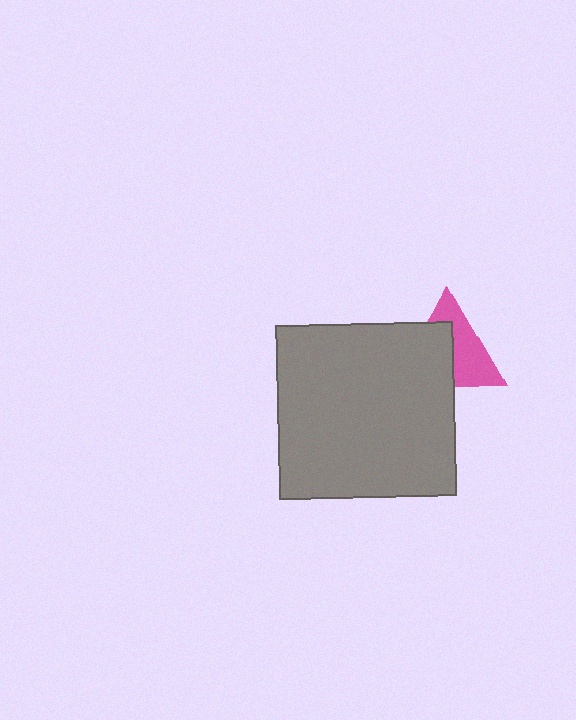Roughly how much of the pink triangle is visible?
About half of it is visible (roughly 51%).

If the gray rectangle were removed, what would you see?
You would see the complete pink triangle.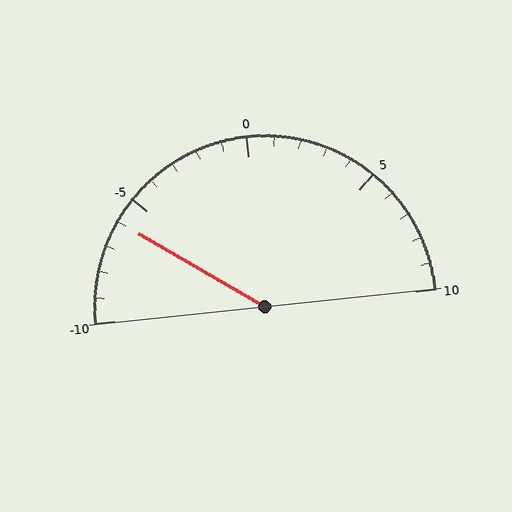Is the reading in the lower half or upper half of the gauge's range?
The reading is in the lower half of the range (-10 to 10).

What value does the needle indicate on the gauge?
The needle indicates approximately -6.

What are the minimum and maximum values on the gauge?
The gauge ranges from -10 to 10.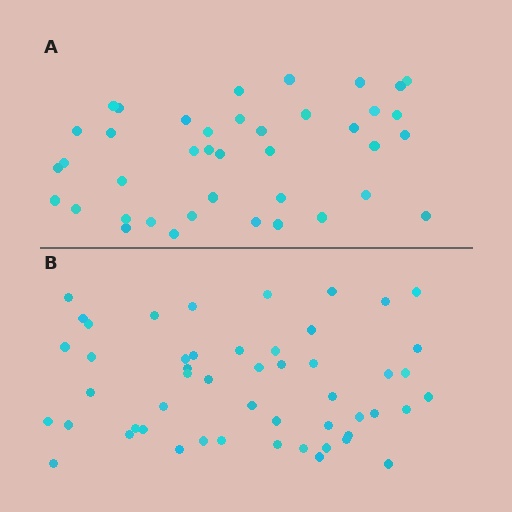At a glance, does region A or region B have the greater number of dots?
Region B (the bottom region) has more dots.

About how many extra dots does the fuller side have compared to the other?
Region B has roughly 12 or so more dots than region A.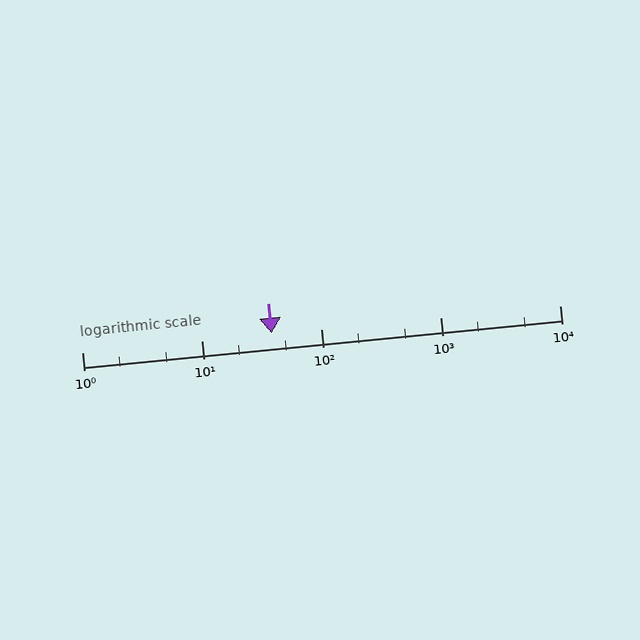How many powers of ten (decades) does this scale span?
The scale spans 4 decades, from 1 to 10000.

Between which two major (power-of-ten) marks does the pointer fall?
The pointer is between 10 and 100.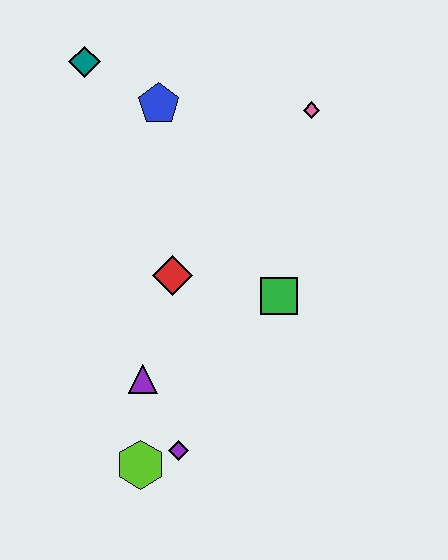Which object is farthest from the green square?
The teal diamond is farthest from the green square.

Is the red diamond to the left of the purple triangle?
No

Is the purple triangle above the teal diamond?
No